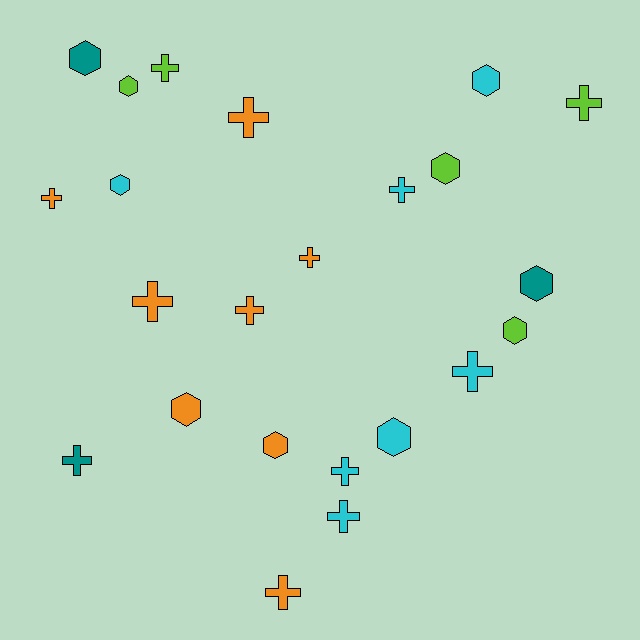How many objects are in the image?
There are 23 objects.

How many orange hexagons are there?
There are 2 orange hexagons.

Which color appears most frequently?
Orange, with 8 objects.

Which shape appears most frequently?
Cross, with 13 objects.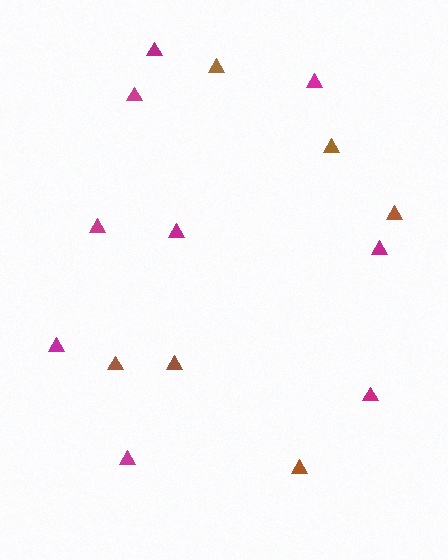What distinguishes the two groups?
There are 2 groups: one group of brown triangles (6) and one group of magenta triangles (9).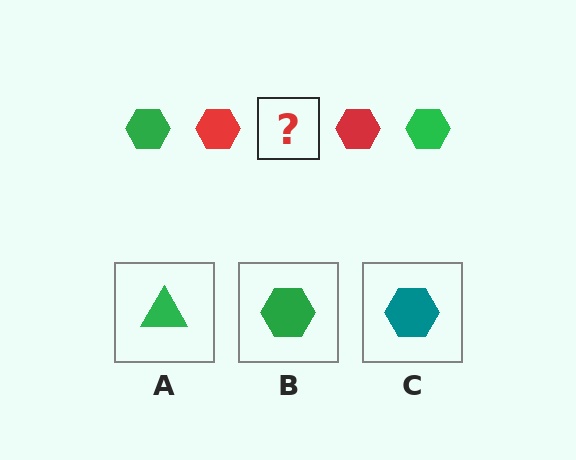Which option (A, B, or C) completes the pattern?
B.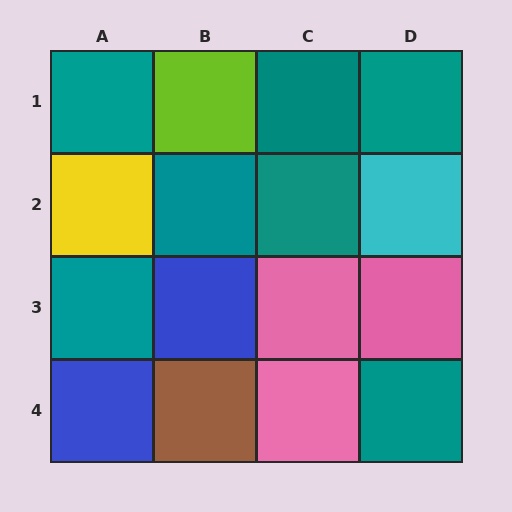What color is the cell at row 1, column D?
Teal.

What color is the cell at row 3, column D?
Pink.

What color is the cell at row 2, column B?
Teal.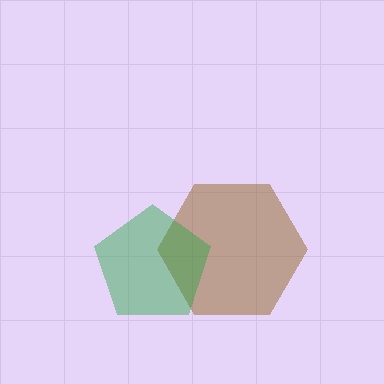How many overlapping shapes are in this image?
There are 2 overlapping shapes in the image.